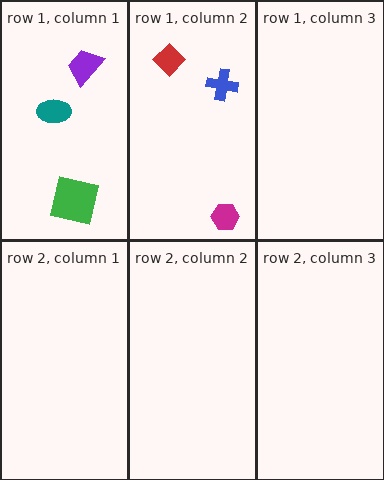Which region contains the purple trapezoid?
The row 1, column 1 region.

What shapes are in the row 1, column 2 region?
The magenta hexagon, the red diamond, the blue cross.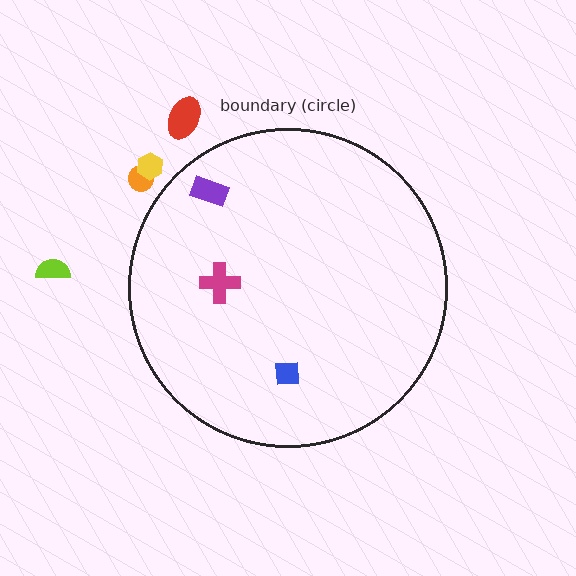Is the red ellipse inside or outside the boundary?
Outside.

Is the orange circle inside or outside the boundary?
Outside.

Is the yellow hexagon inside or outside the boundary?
Outside.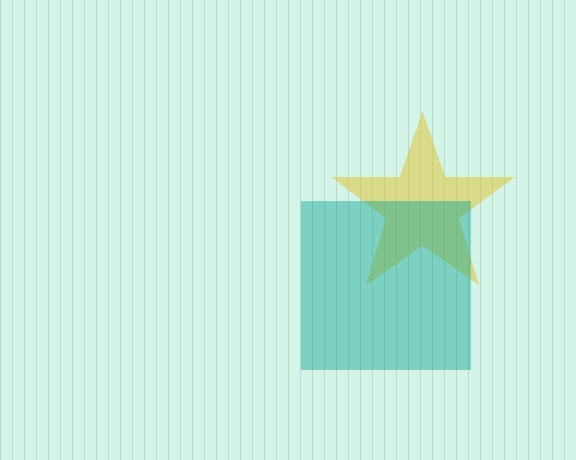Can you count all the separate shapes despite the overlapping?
Yes, there are 2 separate shapes.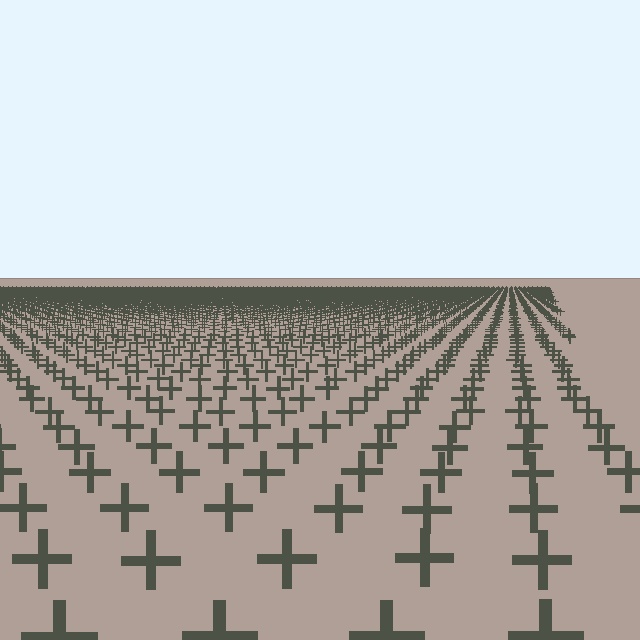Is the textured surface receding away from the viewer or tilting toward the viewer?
The surface is receding away from the viewer. Texture elements get smaller and denser toward the top.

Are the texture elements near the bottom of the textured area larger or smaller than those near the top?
Larger. Near the bottom, elements are closer to the viewer and appear at a bigger on-screen size.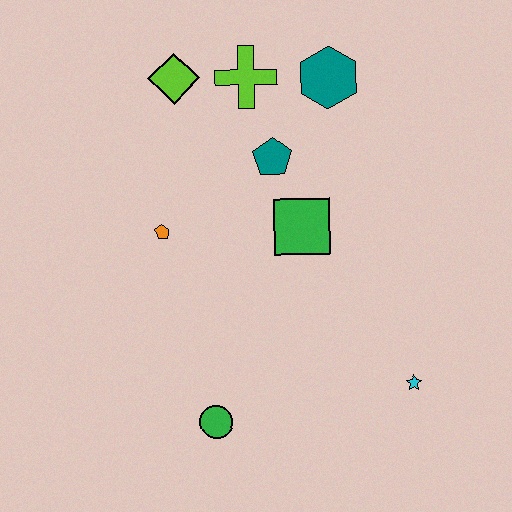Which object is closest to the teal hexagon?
The lime cross is closest to the teal hexagon.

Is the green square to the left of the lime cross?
No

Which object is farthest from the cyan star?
The lime diamond is farthest from the cyan star.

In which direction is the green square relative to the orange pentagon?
The green square is to the right of the orange pentagon.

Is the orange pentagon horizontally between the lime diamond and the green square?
No